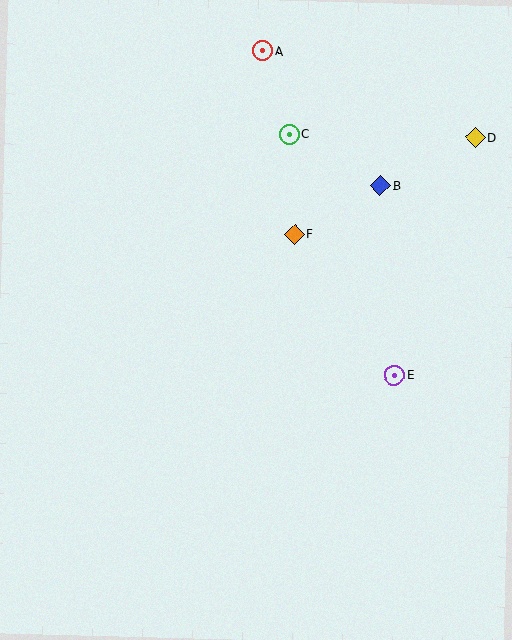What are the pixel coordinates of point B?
Point B is at (380, 186).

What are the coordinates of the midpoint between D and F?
The midpoint between D and F is at (385, 186).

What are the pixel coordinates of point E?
Point E is at (395, 375).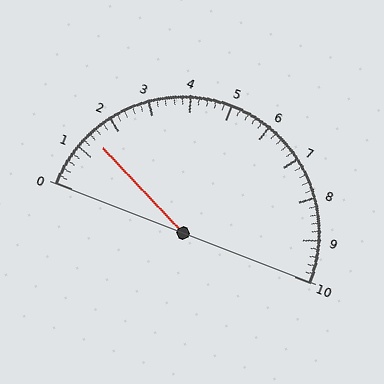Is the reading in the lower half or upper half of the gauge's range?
The reading is in the lower half of the range (0 to 10).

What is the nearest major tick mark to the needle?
The nearest major tick mark is 1.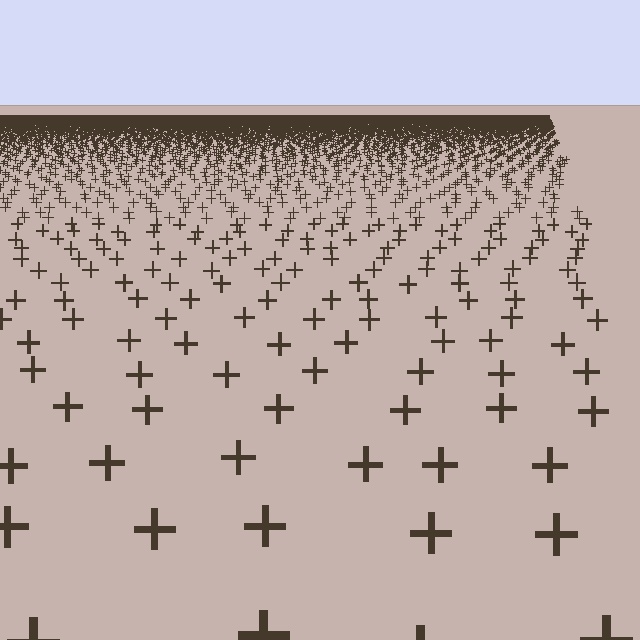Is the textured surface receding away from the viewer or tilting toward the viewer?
The surface is receding away from the viewer. Texture elements get smaller and denser toward the top.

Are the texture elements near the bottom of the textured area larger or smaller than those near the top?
Larger. Near the bottom, elements are closer to the viewer and appear at a bigger on-screen size.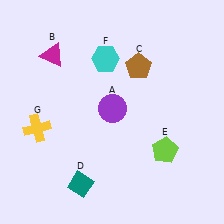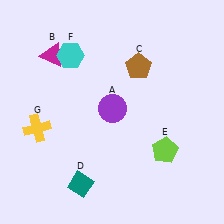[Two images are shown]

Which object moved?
The cyan hexagon (F) moved left.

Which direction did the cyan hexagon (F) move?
The cyan hexagon (F) moved left.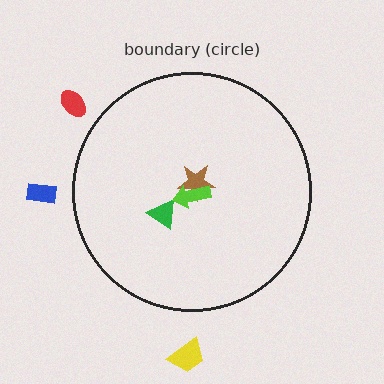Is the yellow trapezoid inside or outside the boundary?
Outside.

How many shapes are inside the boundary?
3 inside, 3 outside.